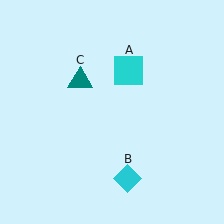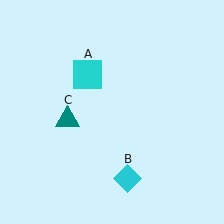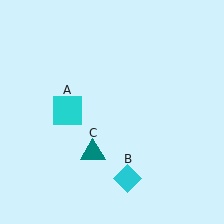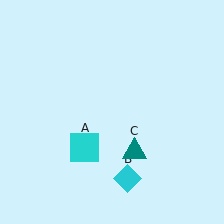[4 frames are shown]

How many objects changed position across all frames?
2 objects changed position: cyan square (object A), teal triangle (object C).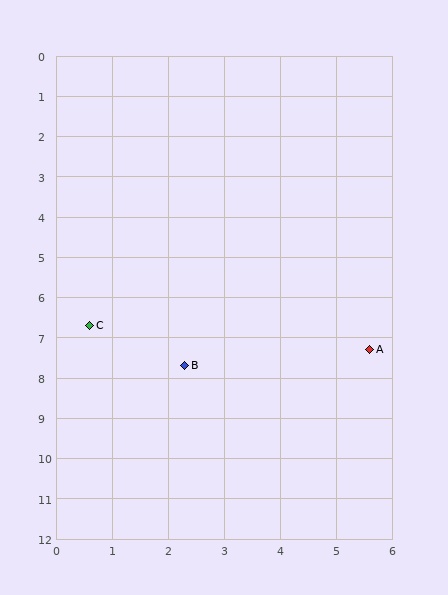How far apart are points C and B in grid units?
Points C and B are about 2.0 grid units apart.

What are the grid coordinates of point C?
Point C is at approximately (0.6, 6.7).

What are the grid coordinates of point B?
Point B is at approximately (2.3, 7.7).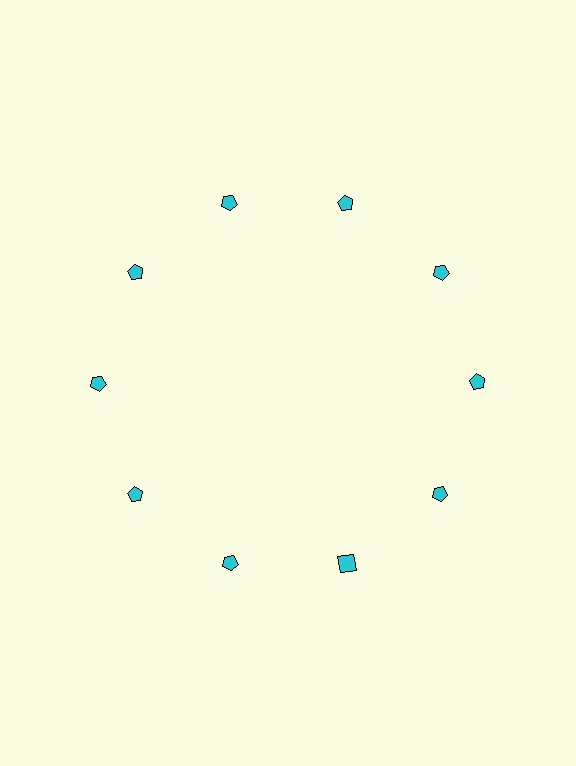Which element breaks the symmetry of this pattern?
The cyan square at roughly the 5 o'clock position breaks the symmetry. All other shapes are cyan pentagons.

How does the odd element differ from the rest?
It has a different shape: square instead of pentagon.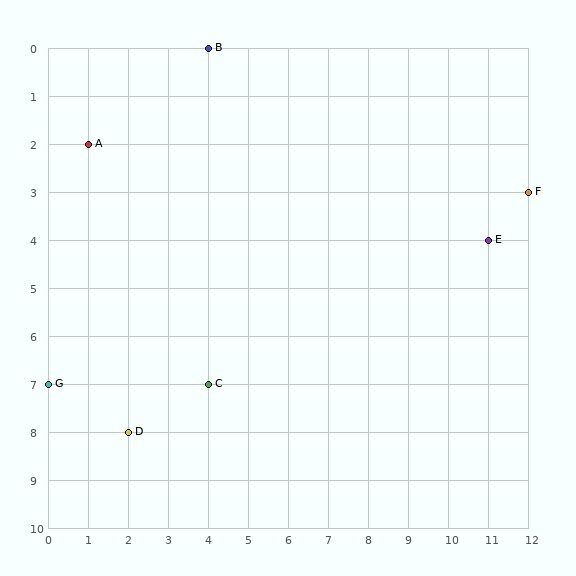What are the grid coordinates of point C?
Point C is at grid coordinates (4, 7).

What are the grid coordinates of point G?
Point G is at grid coordinates (0, 7).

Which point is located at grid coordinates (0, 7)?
Point G is at (0, 7).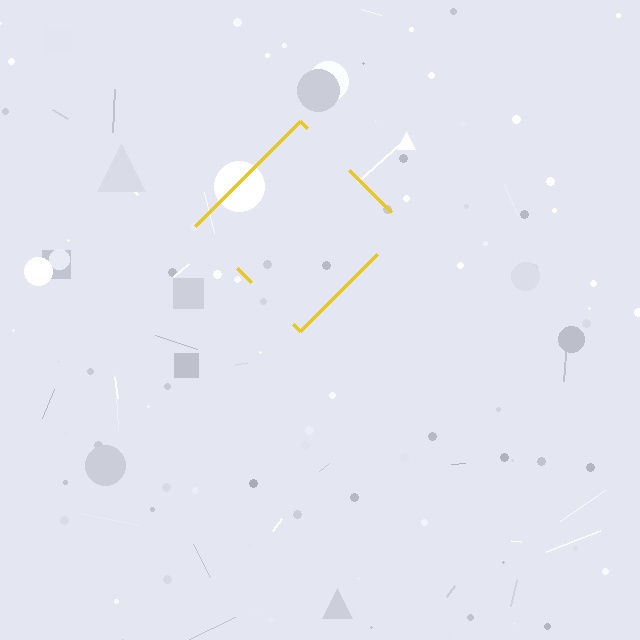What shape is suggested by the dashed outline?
The dashed outline suggests a diamond.